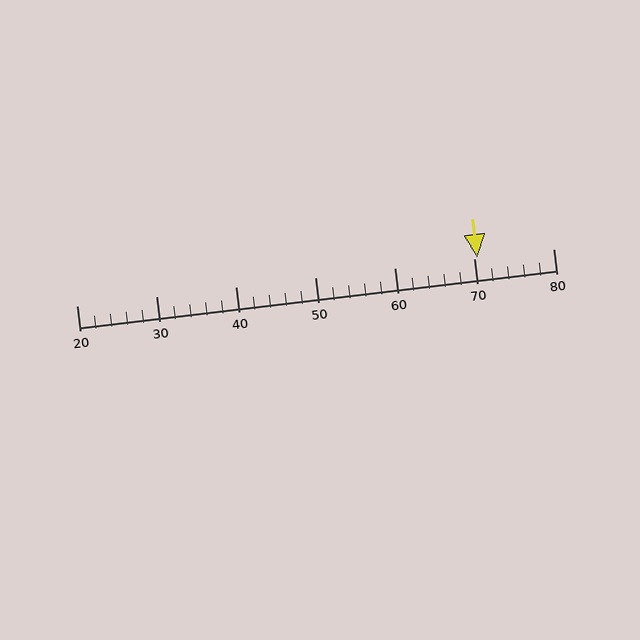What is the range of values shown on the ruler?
The ruler shows values from 20 to 80.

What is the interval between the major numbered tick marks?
The major tick marks are spaced 10 units apart.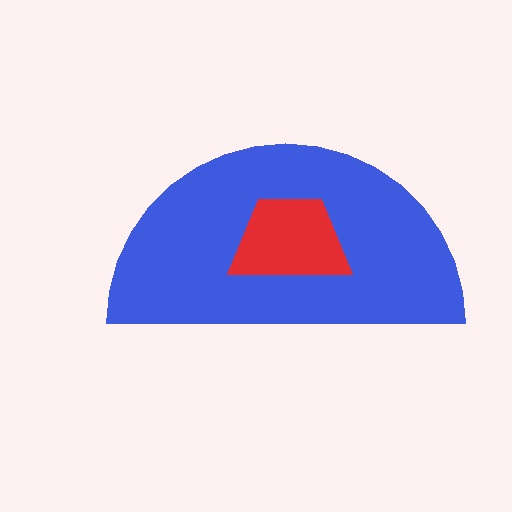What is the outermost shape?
The blue semicircle.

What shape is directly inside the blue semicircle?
The red trapezoid.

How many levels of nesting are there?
2.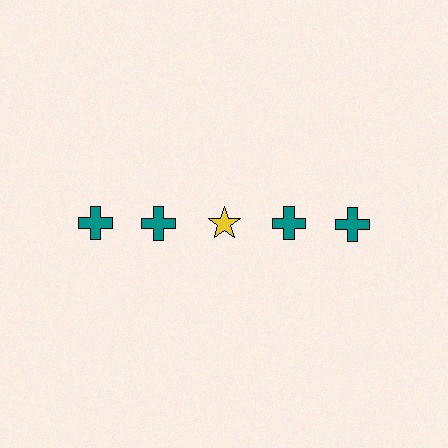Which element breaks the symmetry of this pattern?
The yellow star in the top row, center column breaks the symmetry. All other shapes are teal crosses.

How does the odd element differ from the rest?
It differs in both color (yellow instead of teal) and shape (star instead of cross).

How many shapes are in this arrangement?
There are 5 shapes arranged in a grid pattern.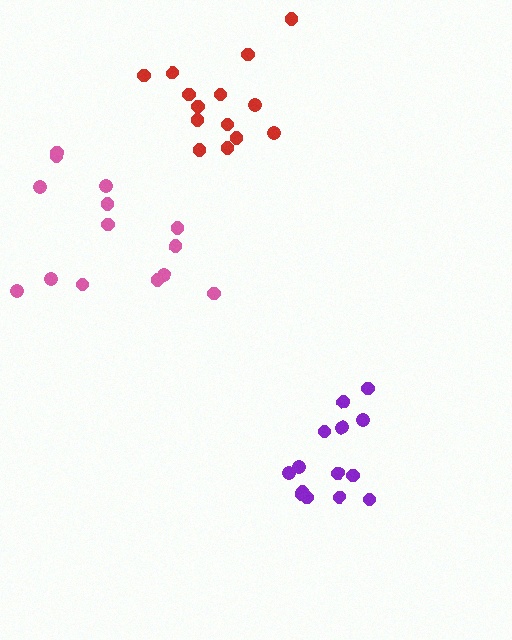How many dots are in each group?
Group 1: 14 dots, Group 2: 14 dots, Group 3: 14 dots (42 total).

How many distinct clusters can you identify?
There are 3 distinct clusters.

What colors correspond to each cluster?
The clusters are colored: purple, red, pink.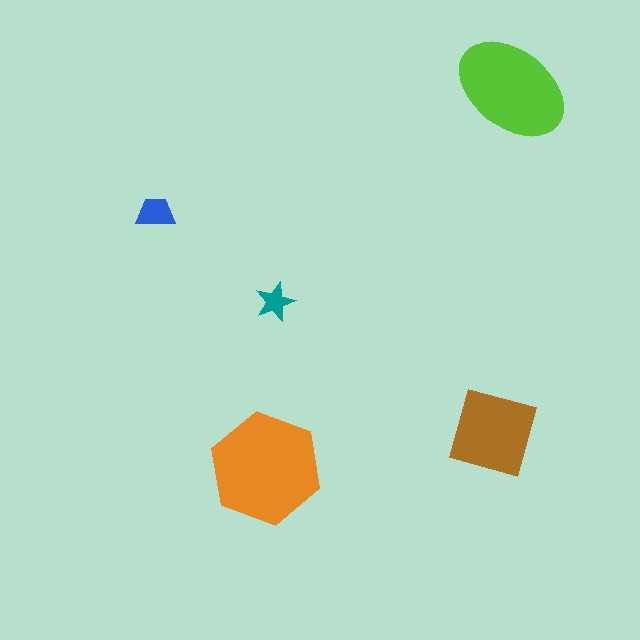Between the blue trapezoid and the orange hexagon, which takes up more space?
The orange hexagon.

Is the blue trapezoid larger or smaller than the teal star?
Larger.